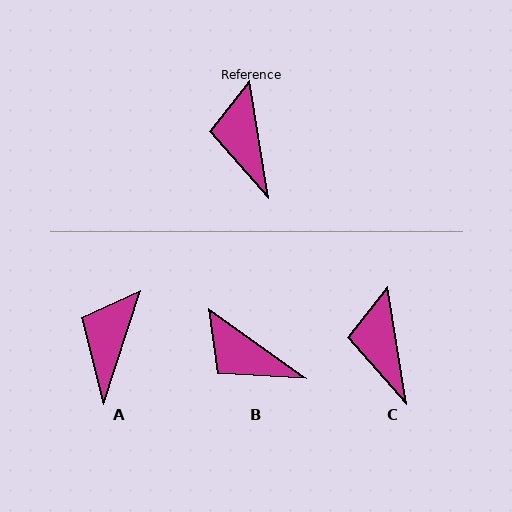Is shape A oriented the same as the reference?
No, it is off by about 27 degrees.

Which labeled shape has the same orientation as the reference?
C.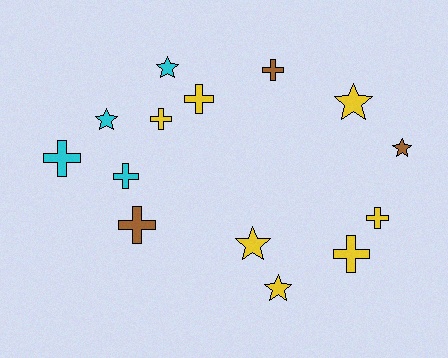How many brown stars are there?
There is 1 brown star.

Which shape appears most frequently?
Cross, with 8 objects.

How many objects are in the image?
There are 14 objects.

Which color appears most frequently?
Yellow, with 7 objects.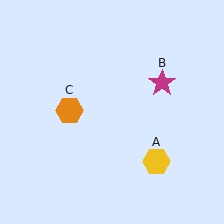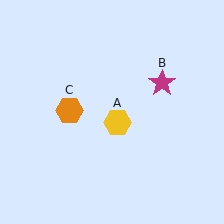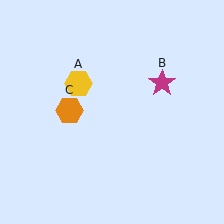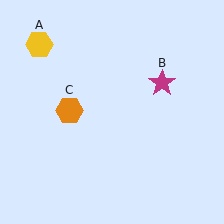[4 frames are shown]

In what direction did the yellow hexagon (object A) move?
The yellow hexagon (object A) moved up and to the left.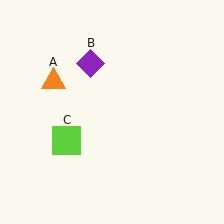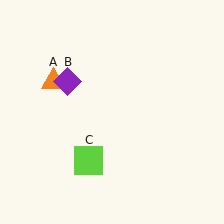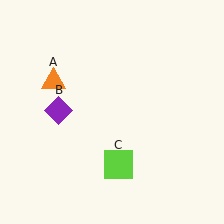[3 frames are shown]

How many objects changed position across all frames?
2 objects changed position: purple diamond (object B), lime square (object C).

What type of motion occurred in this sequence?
The purple diamond (object B), lime square (object C) rotated counterclockwise around the center of the scene.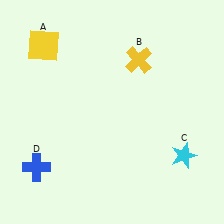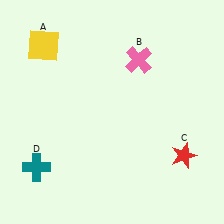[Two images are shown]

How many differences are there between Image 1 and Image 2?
There are 3 differences between the two images.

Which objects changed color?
B changed from yellow to pink. C changed from cyan to red. D changed from blue to teal.